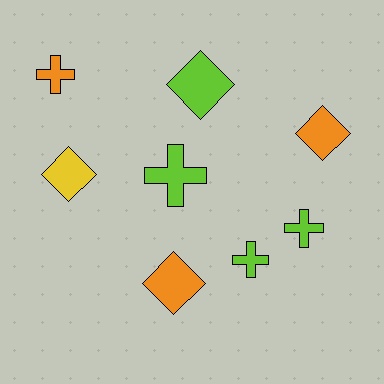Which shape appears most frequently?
Diamond, with 4 objects.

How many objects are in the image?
There are 8 objects.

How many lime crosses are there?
There are 3 lime crosses.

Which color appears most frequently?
Lime, with 4 objects.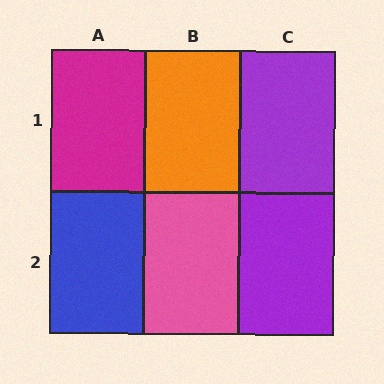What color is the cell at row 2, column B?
Pink.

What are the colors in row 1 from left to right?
Magenta, orange, purple.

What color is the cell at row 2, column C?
Purple.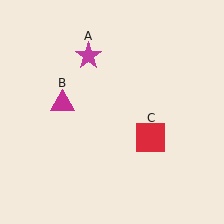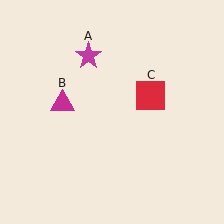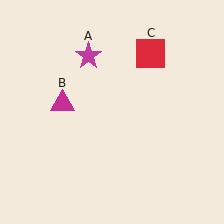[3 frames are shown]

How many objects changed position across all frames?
1 object changed position: red square (object C).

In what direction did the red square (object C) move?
The red square (object C) moved up.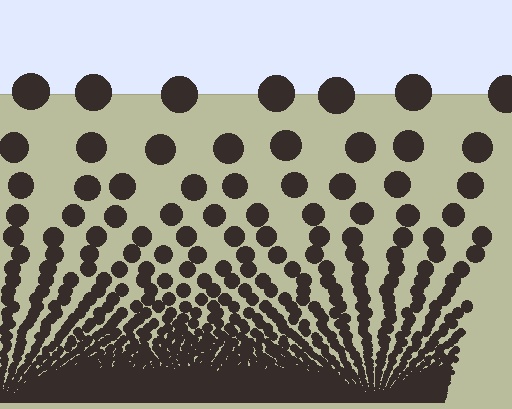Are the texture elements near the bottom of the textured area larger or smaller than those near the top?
Smaller. The gradient is inverted — elements near the bottom are smaller and denser.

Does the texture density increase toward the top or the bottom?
Density increases toward the bottom.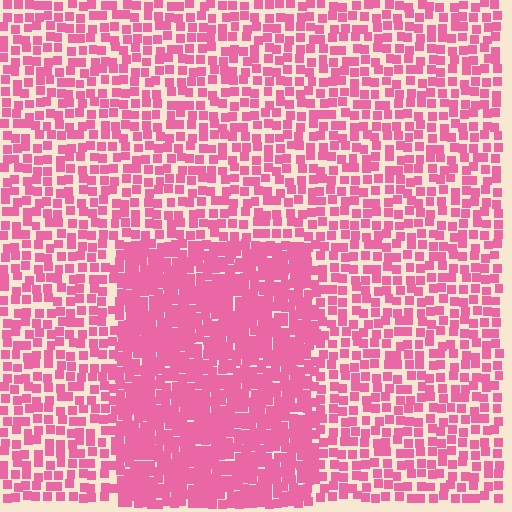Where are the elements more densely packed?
The elements are more densely packed inside the rectangle boundary.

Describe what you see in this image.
The image contains small pink elements arranged at two different densities. A rectangle-shaped region is visible where the elements are more densely packed than the surrounding area.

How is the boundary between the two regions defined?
The boundary is defined by a change in element density (approximately 2.0x ratio). All elements are the same color, size, and shape.